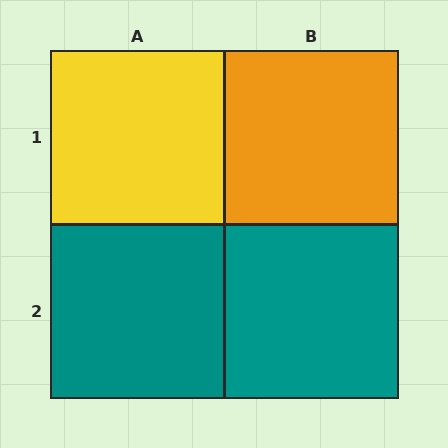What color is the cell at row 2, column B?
Teal.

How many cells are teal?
2 cells are teal.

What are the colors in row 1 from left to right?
Yellow, orange.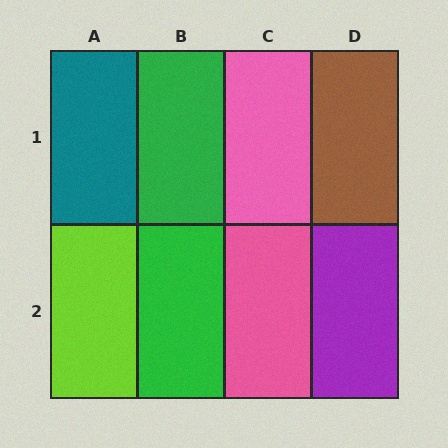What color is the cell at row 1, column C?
Pink.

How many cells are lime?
1 cell is lime.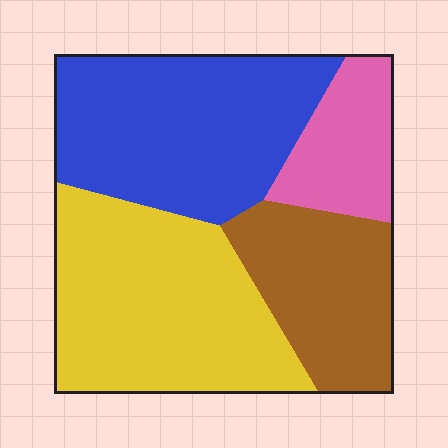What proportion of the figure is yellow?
Yellow takes up about one third (1/3) of the figure.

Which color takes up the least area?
Pink, at roughly 15%.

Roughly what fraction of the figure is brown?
Brown covers around 20% of the figure.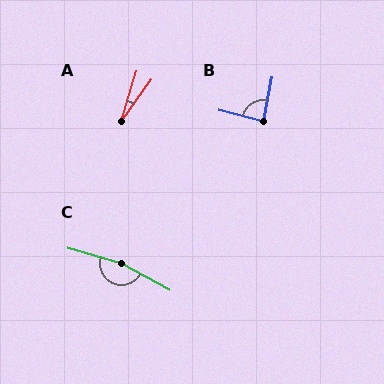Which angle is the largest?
C, at approximately 167 degrees.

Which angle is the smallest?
A, at approximately 19 degrees.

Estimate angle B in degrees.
Approximately 86 degrees.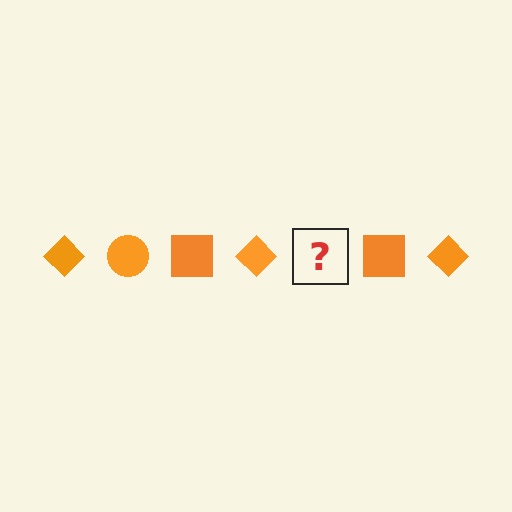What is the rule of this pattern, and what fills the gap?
The rule is that the pattern cycles through diamond, circle, square shapes in orange. The gap should be filled with an orange circle.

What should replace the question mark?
The question mark should be replaced with an orange circle.